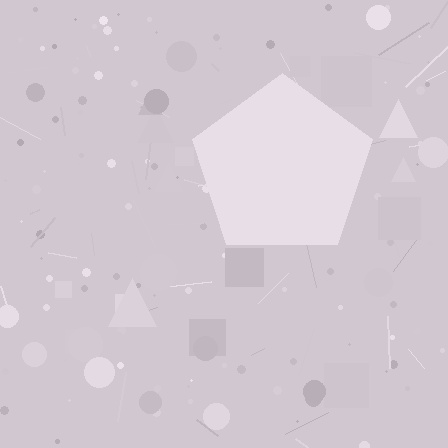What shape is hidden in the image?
A pentagon is hidden in the image.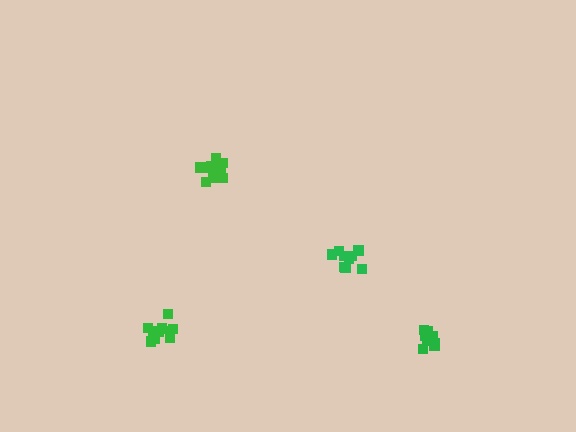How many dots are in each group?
Group 1: 12 dots, Group 2: 11 dots, Group 3: 10 dots, Group 4: 11 dots (44 total).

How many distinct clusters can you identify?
There are 4 distinct clusters.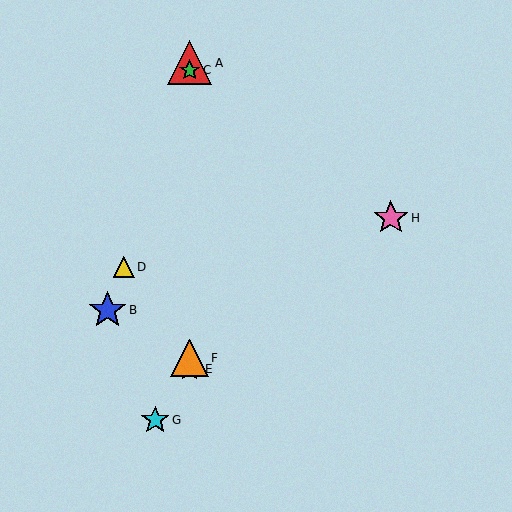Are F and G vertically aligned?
No, F is at x≈190 and G is at x≈155.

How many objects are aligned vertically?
4 objects (A, C, E, F) are aligned vertically.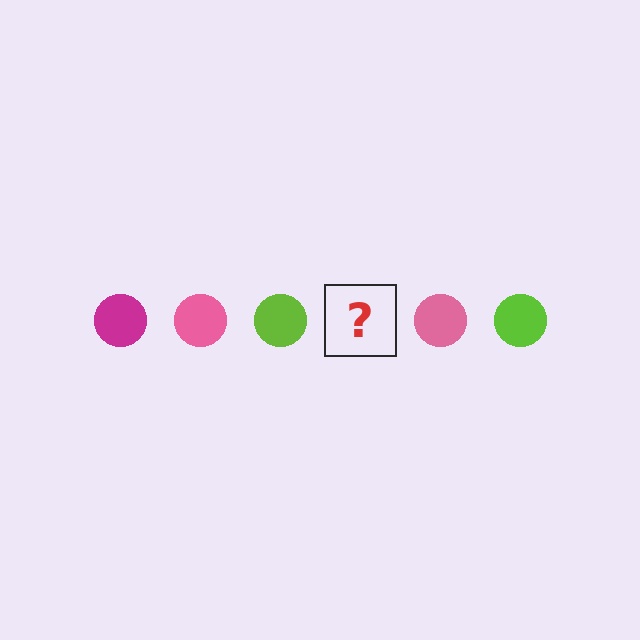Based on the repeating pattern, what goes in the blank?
The blank should be a magenta circle.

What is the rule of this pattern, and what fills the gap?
The rule is that the pattern cycles through magenta, pink, lime circles. The gap should be filled with a magenta circle.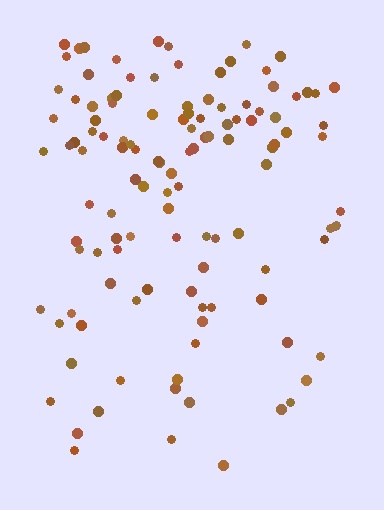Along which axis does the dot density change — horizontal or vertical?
Vertical.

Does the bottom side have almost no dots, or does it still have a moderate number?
Still a moderate number, just noticeably fewer than the top.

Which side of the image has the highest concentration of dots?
The top.